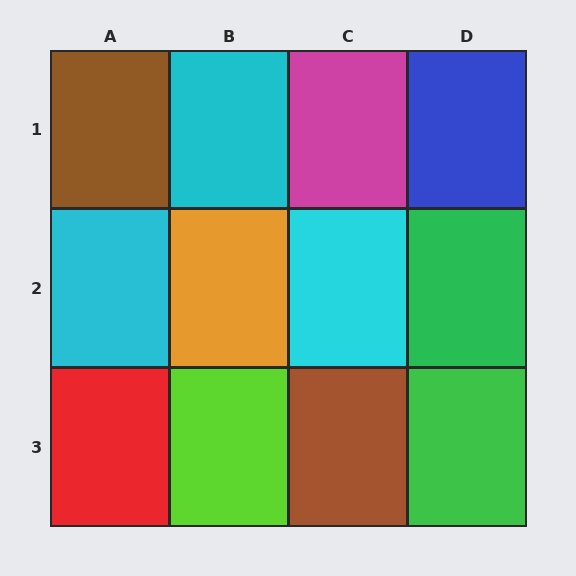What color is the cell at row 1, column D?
Blue.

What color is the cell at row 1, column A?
Brown.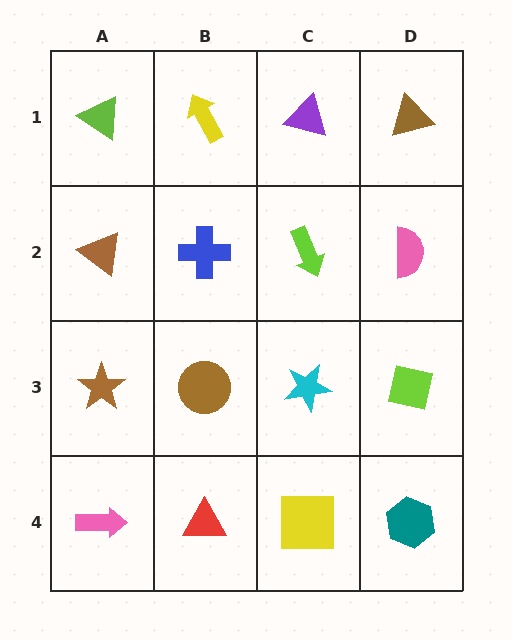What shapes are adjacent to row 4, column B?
A brown circle (row 3, column B), a pink arrow (row 4, column A), a yellow square (row 4, column C).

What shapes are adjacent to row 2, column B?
A yellow arrow (row 1, column B), a brown circle (row 3, column B), a brown triangle (row 2, column A), a lime arrow (row 2, column C).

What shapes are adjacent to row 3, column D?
A pink semicircle (row 2, column D), a teal hexagon (row 4, column D), a cyan star (row 3, column C).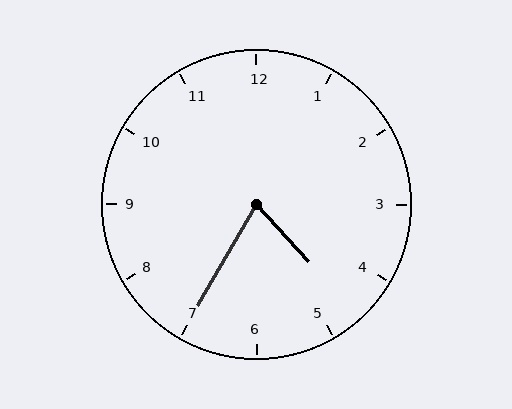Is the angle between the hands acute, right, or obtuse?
It is acute.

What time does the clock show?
4:35.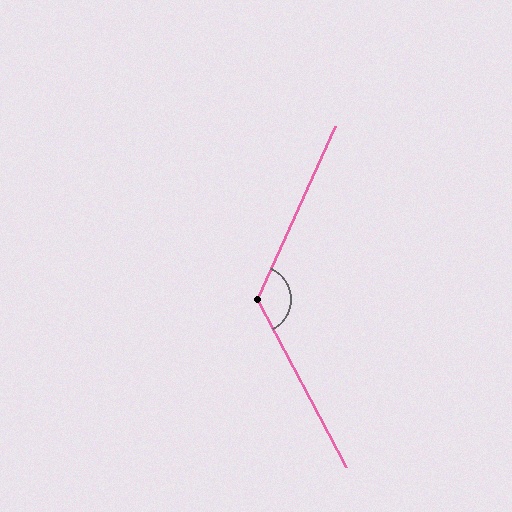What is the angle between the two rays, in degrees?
Approximately 128 degrees.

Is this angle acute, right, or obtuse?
It is obtuse.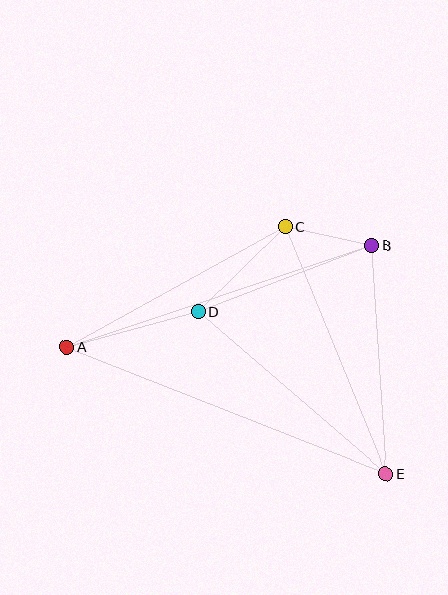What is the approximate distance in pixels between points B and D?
The distance between B and D is approximately 186 pixels.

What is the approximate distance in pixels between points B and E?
The distance between B and E is approximately 229 pixels.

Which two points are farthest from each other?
Points A and E are farthest from each other.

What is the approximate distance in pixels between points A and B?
The distance between A and B is approximately 321 pixels.